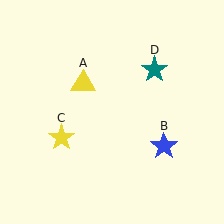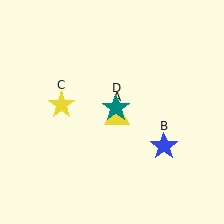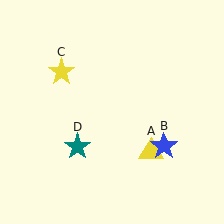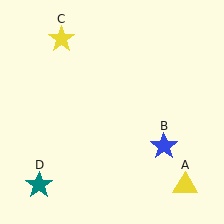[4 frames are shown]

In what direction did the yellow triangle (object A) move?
The yellow triangle (object A) moved down and to the right.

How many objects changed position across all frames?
3 objects changed position: yellow triangle (object A), yellow star (object C), teal star (object D).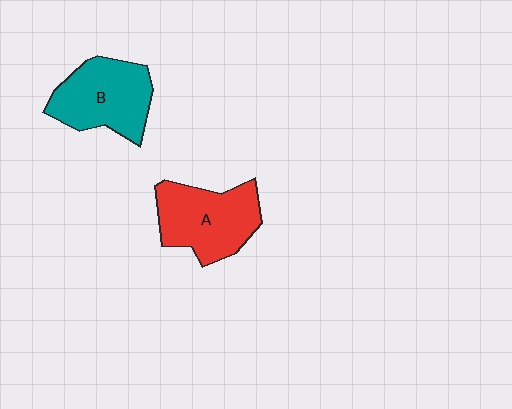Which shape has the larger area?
Shape A (red).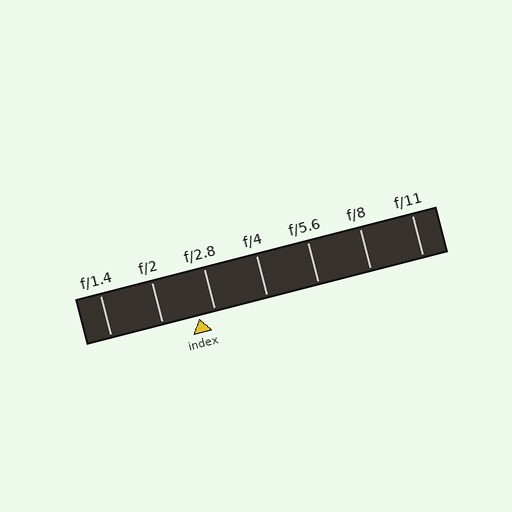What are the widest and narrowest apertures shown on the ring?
The widest aperture shown is f/1.4 and the narrowest is f/11.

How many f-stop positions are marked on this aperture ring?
There are 7 f-stop positions marked.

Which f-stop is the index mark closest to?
The index mark is closest to f/2.8.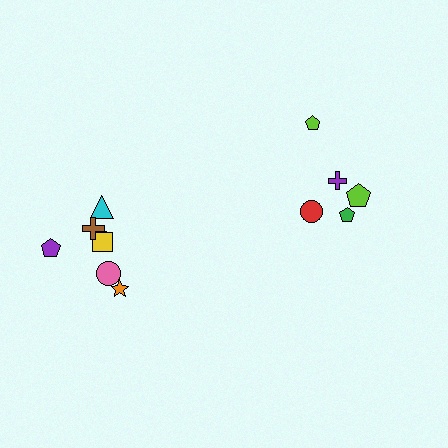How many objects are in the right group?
There are 5 objects.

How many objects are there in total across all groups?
There are 12 objects.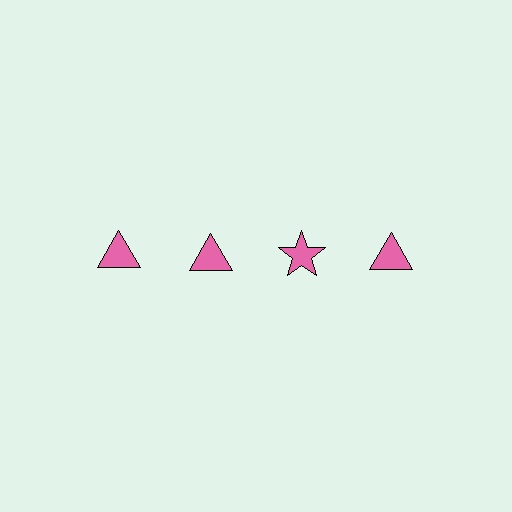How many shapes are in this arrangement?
There are 4 shapes arranged in a grid pattern.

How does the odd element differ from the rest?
It has a different shape: star instead of triangle.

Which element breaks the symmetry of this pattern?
The pink star in the top row, center column breaks the symmetry. All other shapes are pink triangles.